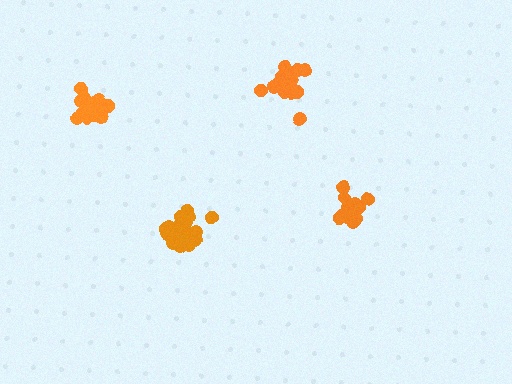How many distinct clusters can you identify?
There are 4 distinct clusters.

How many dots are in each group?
Group 1: 17 dots, Group 2: 16 dots, Group 3: 19 dots, Group 4: 17 dots (69 total).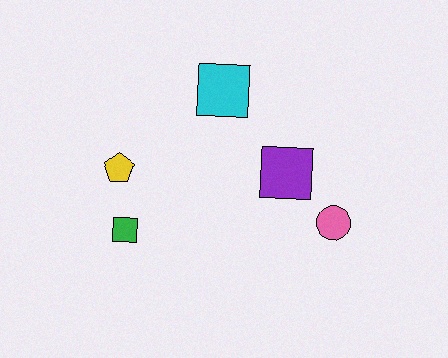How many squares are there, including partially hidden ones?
There are 3 squares.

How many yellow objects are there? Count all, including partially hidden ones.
There is 1 yellow object.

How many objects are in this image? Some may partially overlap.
There are 5 objects.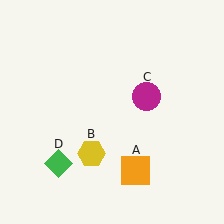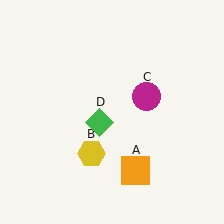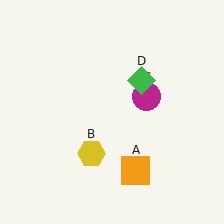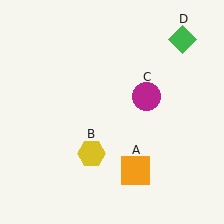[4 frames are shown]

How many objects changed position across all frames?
1 object changed position: green diamond (object D).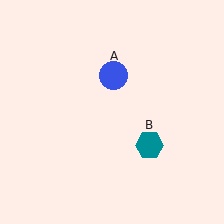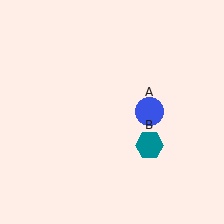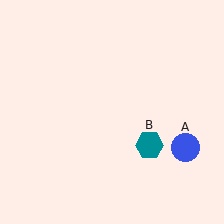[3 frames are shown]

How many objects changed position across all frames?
1 object changed position: blue circle (object A).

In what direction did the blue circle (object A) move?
The blue circle (object A) moved down and to the right.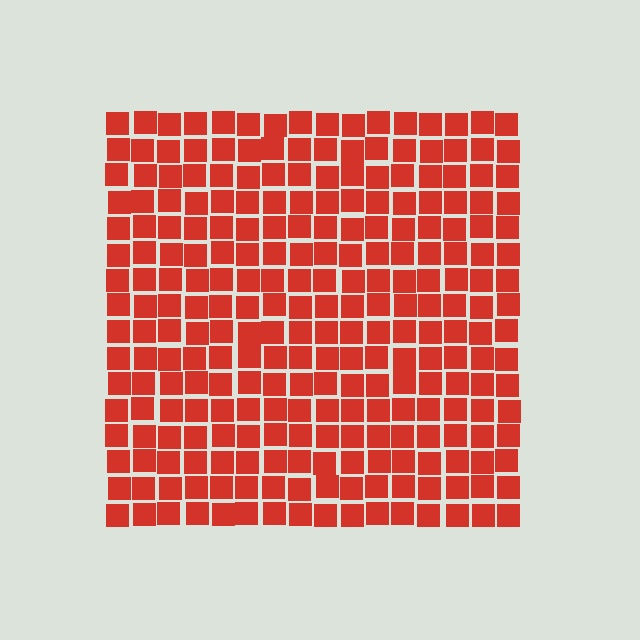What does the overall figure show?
The overall figure shows a square.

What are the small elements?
The small elements are squares.